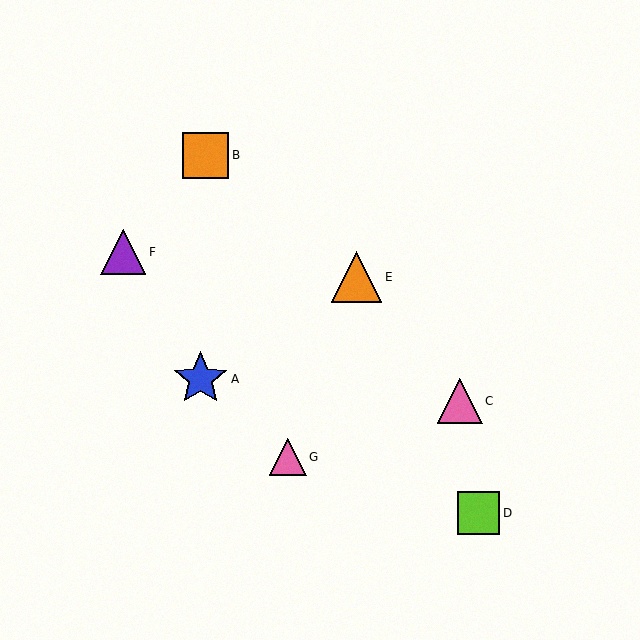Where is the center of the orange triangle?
The center of the orange triangle is at (357, 277).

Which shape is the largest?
The blue star (labeled A) is the largest.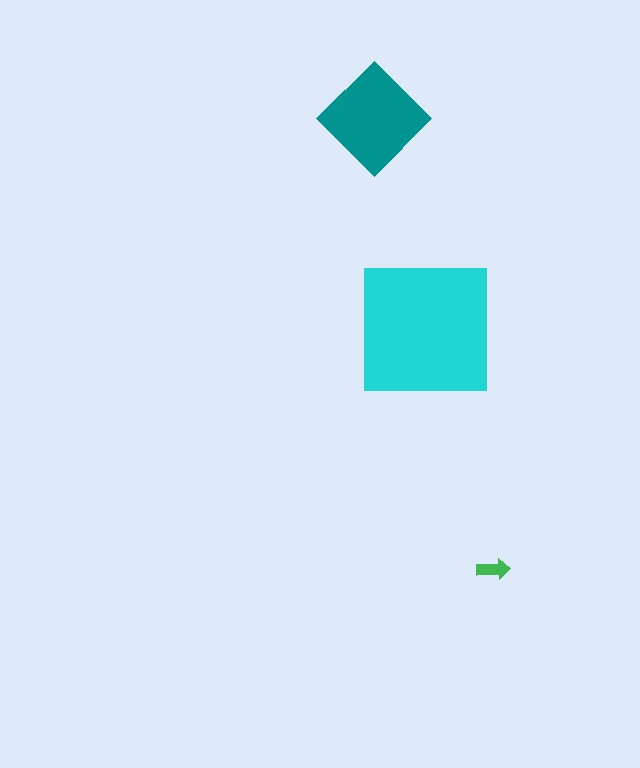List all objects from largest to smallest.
The cyan square, the teal diamond, the green arrow.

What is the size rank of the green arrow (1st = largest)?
3rd.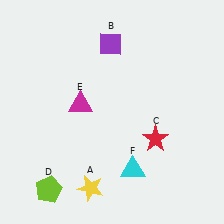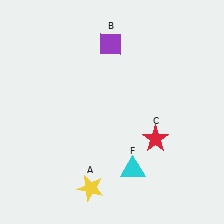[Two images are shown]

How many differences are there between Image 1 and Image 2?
There are 2 differences between the two images.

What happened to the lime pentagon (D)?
The lime pentagon (D) was removed in Image 2. It was in the bottom-left area of Image 1.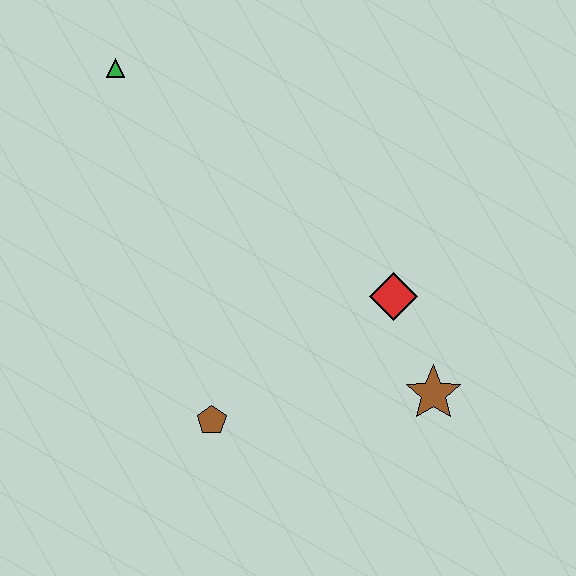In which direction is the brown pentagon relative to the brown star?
The brown pentagon is to the left of the brown star.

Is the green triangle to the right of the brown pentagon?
No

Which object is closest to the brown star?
The red diamond is closest to the brown star.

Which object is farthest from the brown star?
The green triangle is farthest from the brown star.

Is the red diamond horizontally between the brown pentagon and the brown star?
Yes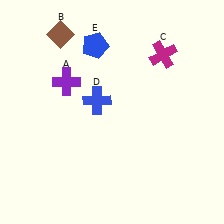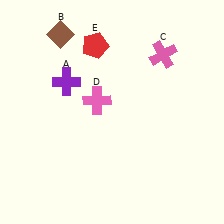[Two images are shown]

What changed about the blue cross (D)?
In Image 1, D is blue. In Image 2, it changed to pink.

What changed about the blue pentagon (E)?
In Image 1, E is blue. In Image 2, it changed to red.